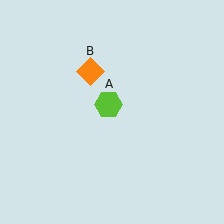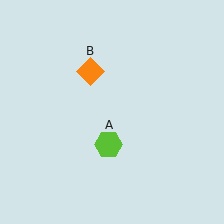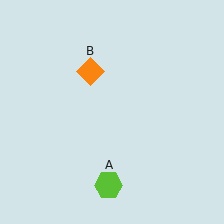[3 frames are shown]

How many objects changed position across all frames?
1 object changed position: lime hexagon (object A).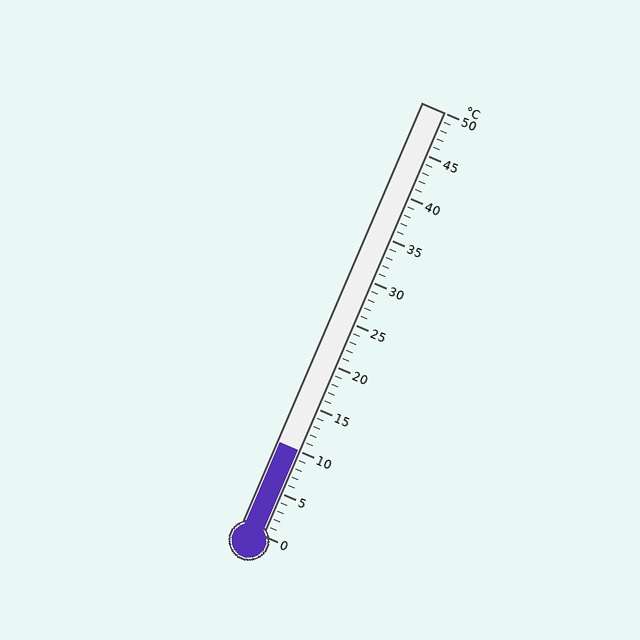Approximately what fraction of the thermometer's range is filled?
The thermometer is filled to approximately 20% of its range.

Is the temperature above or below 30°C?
The temperature is below 30°C.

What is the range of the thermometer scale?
The thermometer scale ranges from 0°C to 50°C.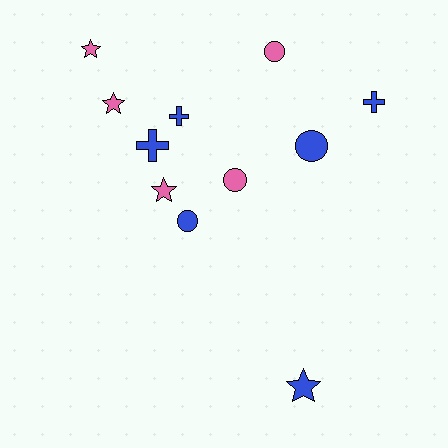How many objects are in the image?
There are 11 objects.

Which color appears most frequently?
Blue, with 6 objects.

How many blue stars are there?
There is 1 blue star.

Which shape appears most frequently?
Circle, with 4 objects.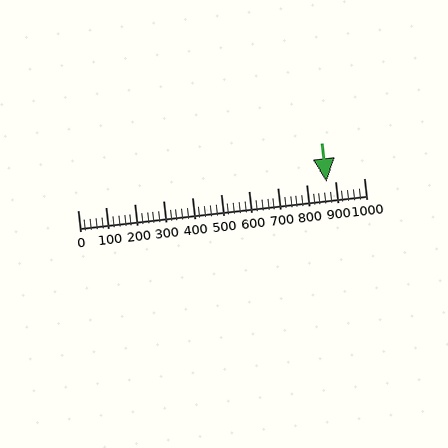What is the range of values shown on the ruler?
The ruler shows values from 0 to 1000.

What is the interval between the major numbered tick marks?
The major tick marks are spaced 100 units apart.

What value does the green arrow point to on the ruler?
The green arrow points to approximately 870.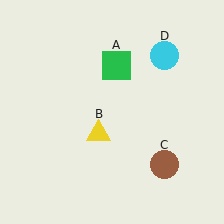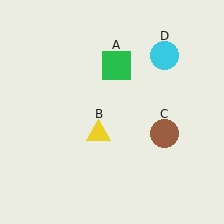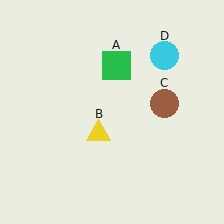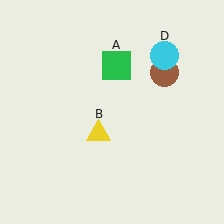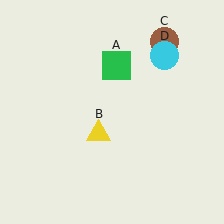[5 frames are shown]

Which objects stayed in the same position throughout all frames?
Green square (object A) and yellow triangle (object B) and cyan circle (object D) remained stationary.